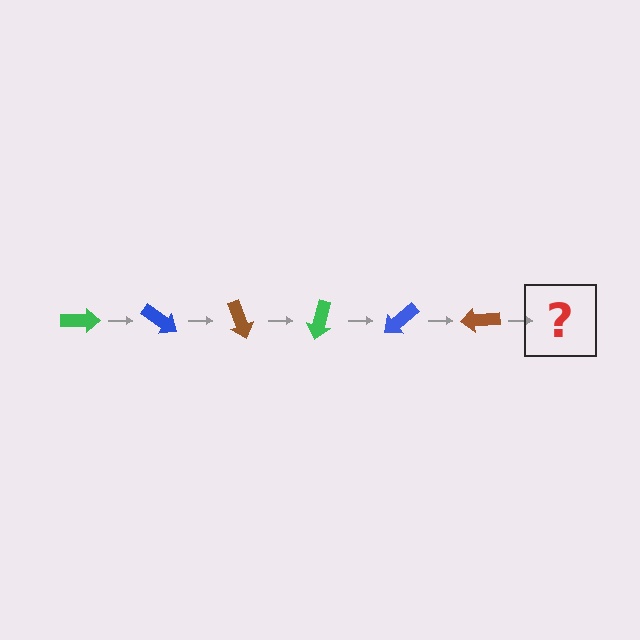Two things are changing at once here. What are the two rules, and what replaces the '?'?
The two rules are that it rotates 35 degrees each step and the color cycles through green, blue, and brown. The '?' should be a green arrow, rotated 210 degrees from the start.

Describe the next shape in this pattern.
It should be a green arrow, rotated 210 degrees from the start.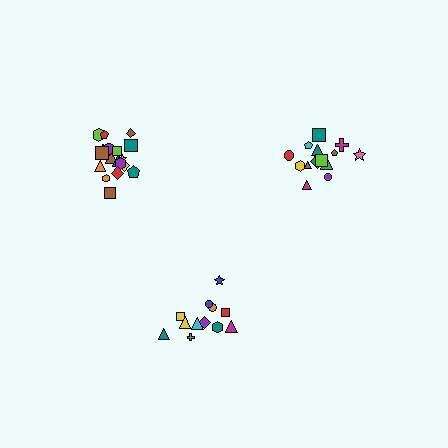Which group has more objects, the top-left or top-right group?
The top-left group.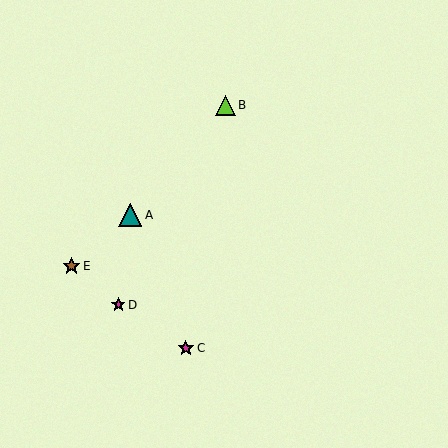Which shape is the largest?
The teal triangle (labeled A) is the largest.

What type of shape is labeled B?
Shape B is a lime triangle.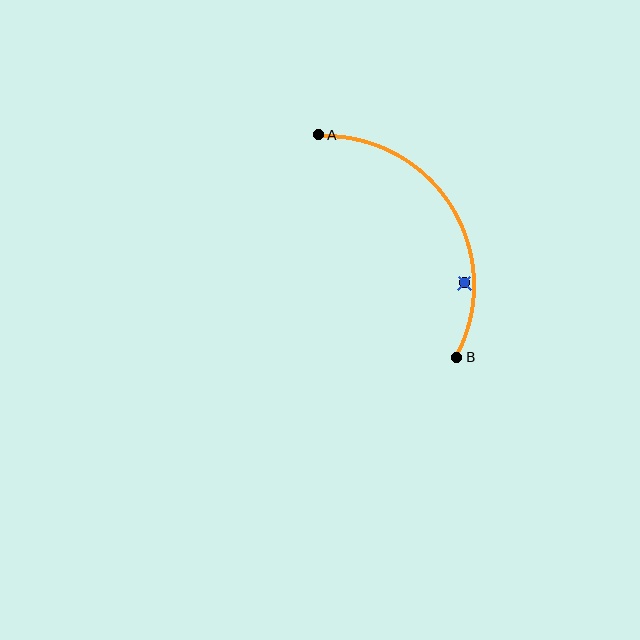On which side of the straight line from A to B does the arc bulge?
The arc bulges to the right of the straight line connecting A and B.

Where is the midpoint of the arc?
The arc midpoint is the point on the curve farthest from the straight line joining A and B. It sits to the right of that line.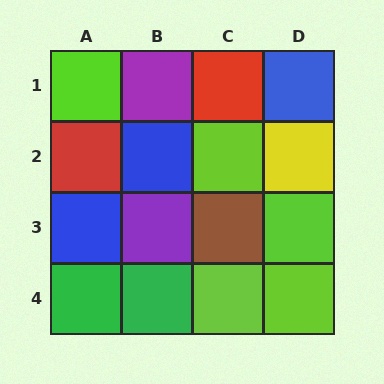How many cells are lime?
5 cells are lime.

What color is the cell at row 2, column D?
Yellow.